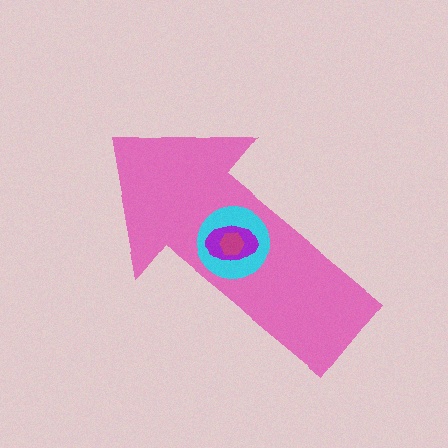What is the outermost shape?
The pink arrow.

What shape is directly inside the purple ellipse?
The magenta hexagon.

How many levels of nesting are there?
4.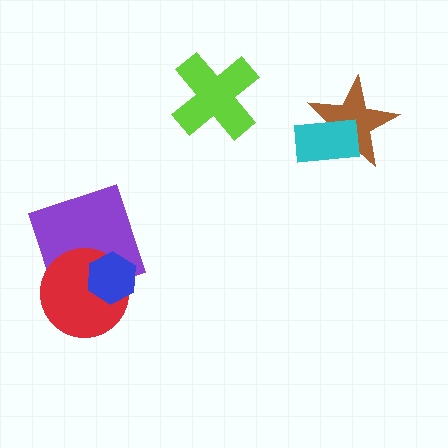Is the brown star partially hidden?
Yes, it is partially covered by another shape.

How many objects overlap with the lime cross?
0 objects overlap with the lime cross.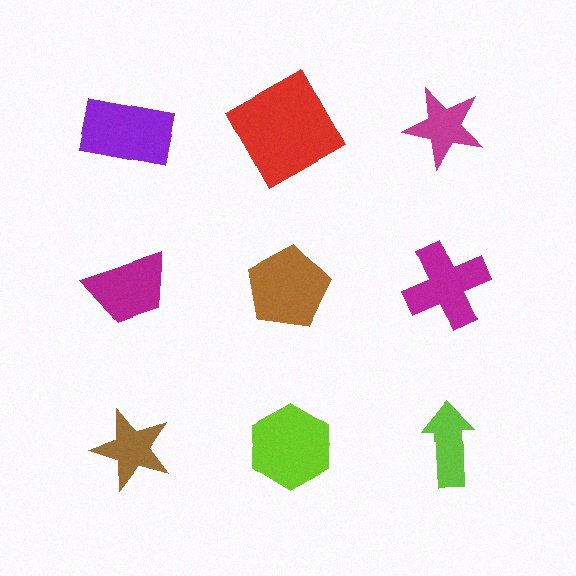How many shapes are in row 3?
3 shapes.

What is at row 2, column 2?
A brown pentagon.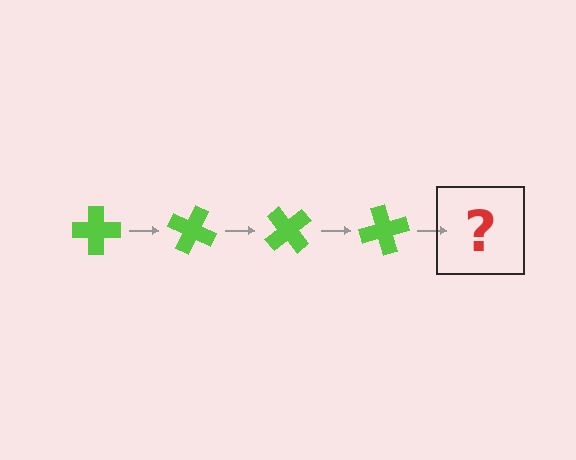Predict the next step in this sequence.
The next step is a lime cross rotated 100 degrees.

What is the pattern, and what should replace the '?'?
The pattern is that the cross rotates 25 degrees each step. The '?' should be a lime cross rotated 100 degrees.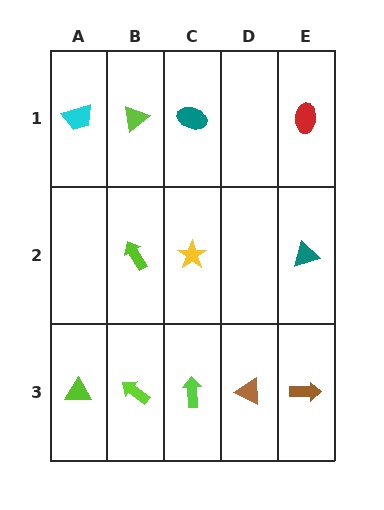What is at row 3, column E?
A brown arrow.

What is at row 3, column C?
A lime arrow.